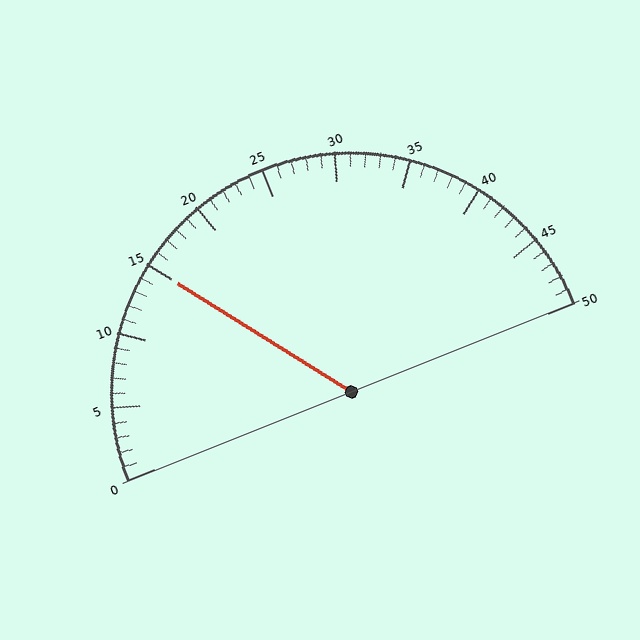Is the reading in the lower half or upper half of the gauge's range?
The reading is in the lower half of the range (0 to 50).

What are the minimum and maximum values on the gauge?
The gauge ranges from 0 to 50.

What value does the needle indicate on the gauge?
The needle indicates approximately 15.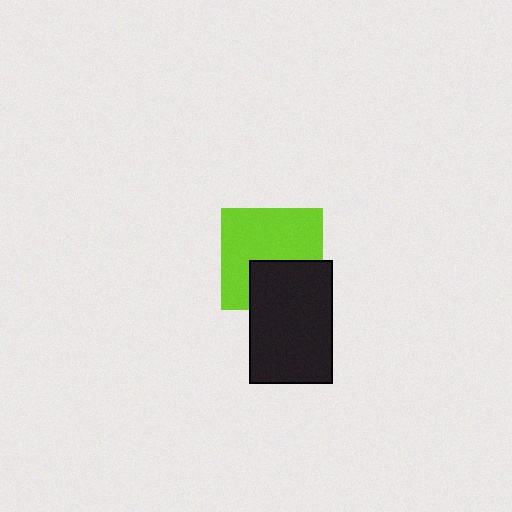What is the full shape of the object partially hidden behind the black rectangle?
The partially hidden object is a lime square.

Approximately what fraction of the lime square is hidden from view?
Roughly 36% of the lime square is hidden behind the black rectangle.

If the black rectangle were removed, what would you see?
You would see the complete lime square.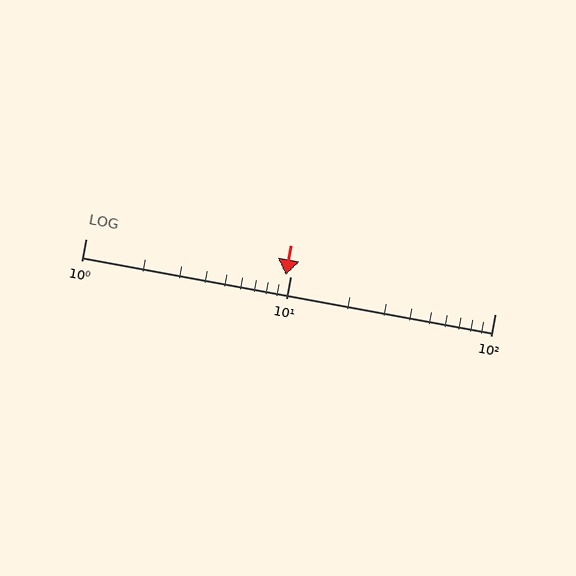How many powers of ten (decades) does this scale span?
The scale spans 2 decades, from 1 to 100.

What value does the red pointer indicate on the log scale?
The pointer indicates approximately 9.5.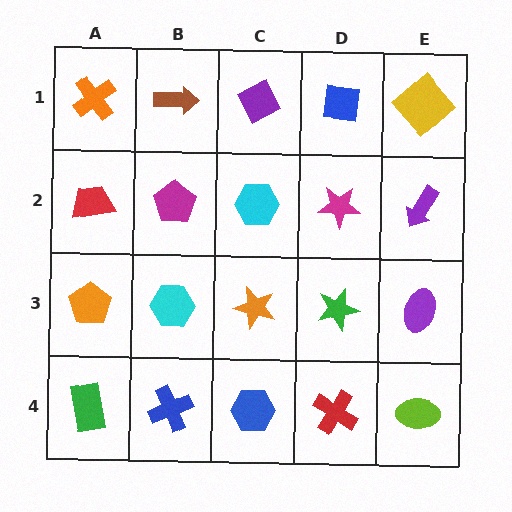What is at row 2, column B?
A magenta pentagon.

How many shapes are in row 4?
5 shapes.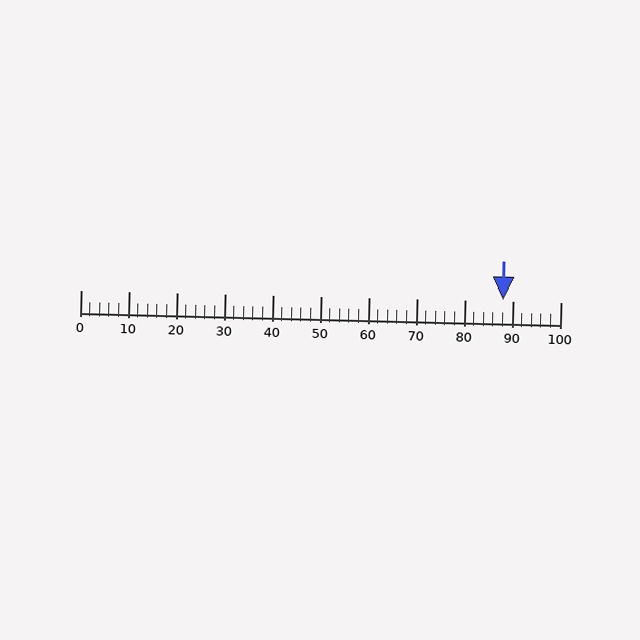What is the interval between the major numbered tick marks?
The major tick marks are spaced 10 units apart.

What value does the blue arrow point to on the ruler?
The blue arrow points to approximately 88.